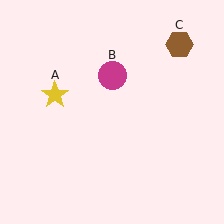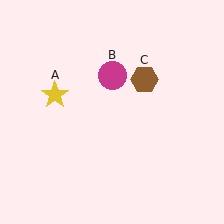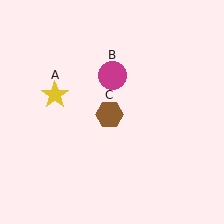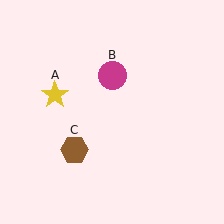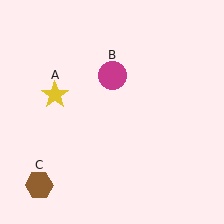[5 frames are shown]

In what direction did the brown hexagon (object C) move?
The brown hexagon (object C) moved down and to the left.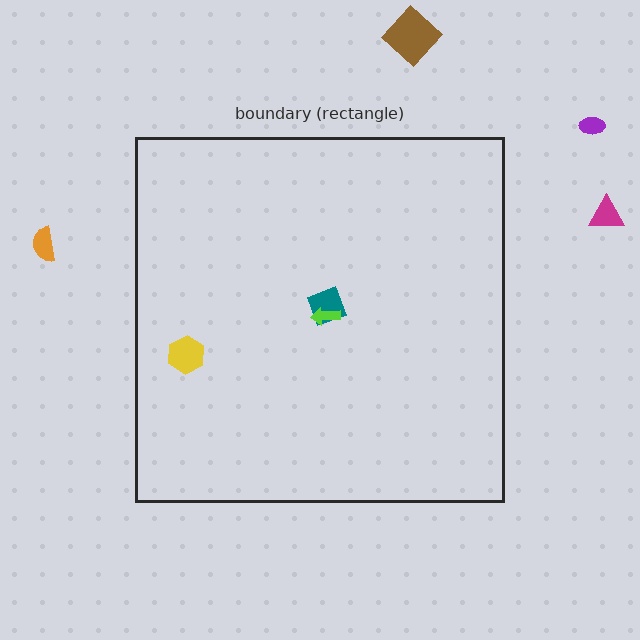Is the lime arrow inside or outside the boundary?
Inside.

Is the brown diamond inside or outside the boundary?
Outside.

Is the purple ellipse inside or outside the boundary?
Outside.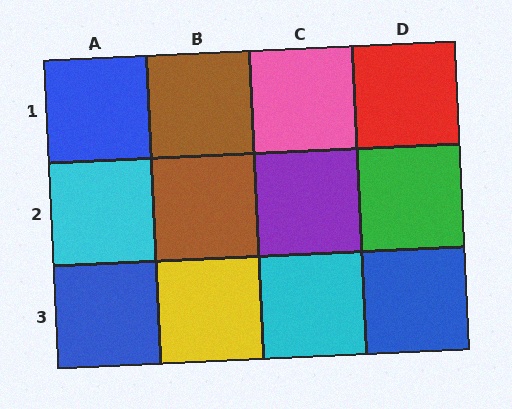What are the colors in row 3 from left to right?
Blue, yellow, cyan, blue.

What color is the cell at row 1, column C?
Pink.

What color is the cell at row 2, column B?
Brown.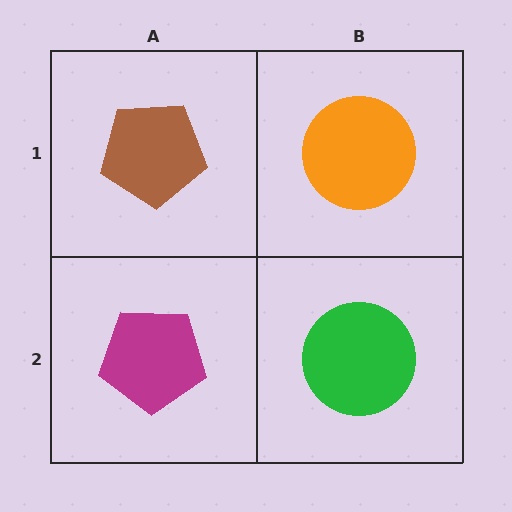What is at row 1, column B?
An orange circle.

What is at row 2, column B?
A green circle.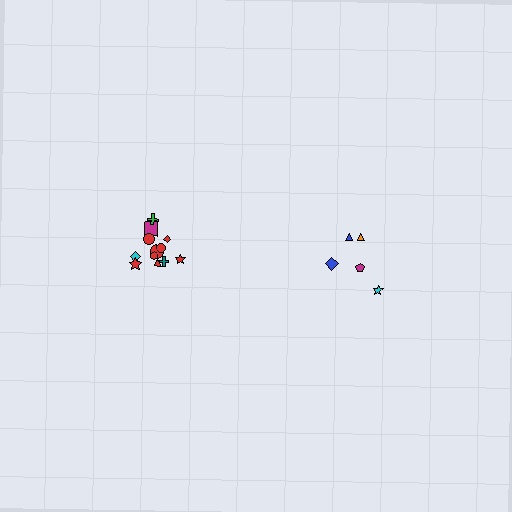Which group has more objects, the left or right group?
The left group.